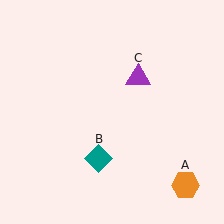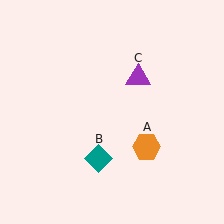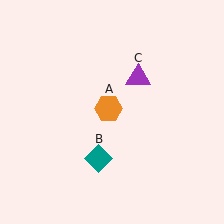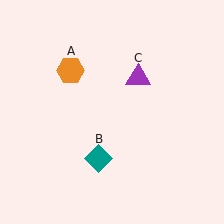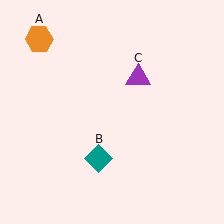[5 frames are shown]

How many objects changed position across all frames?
1 object changed position: orange hexagon (object A).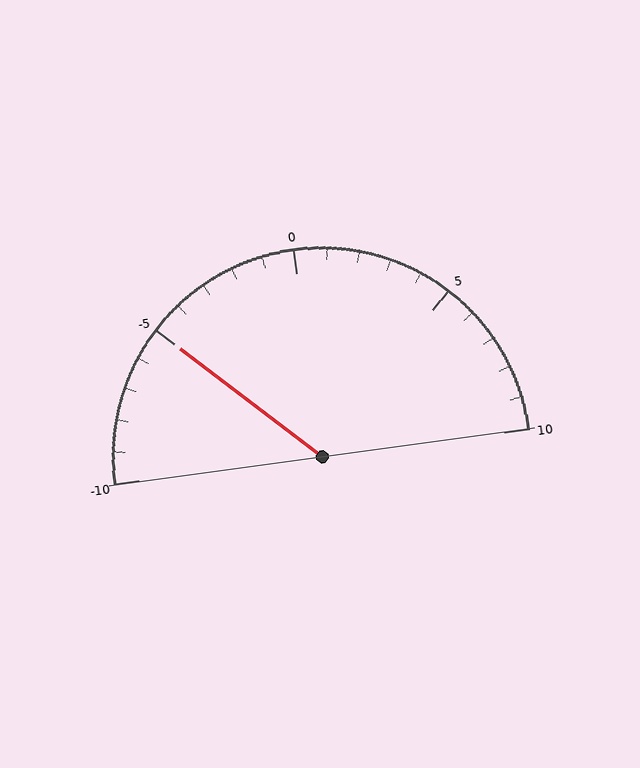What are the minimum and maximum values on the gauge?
The gauge ranges from -10 to 10.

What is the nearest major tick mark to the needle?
The nearest major tick mark is -5.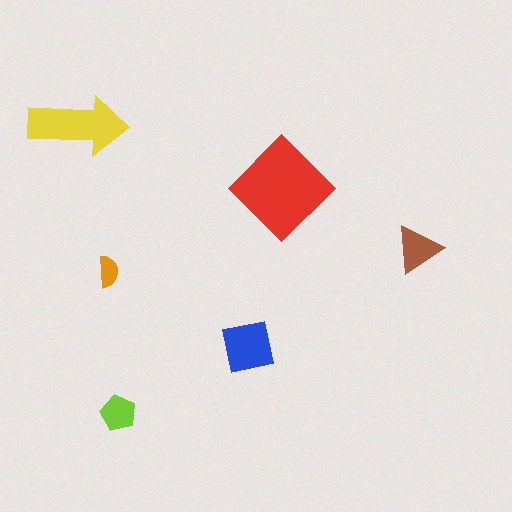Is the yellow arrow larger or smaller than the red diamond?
Smaller.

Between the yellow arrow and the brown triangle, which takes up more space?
The yellow arrow.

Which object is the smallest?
The orange semicircle.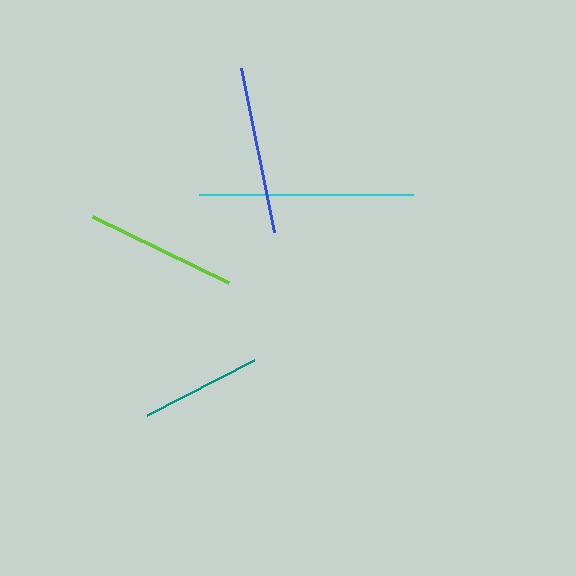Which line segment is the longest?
The cyan line is the longest at approximately 214 pixels.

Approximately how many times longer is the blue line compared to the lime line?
The blue line is approximately 1.1 times the length of the lime line.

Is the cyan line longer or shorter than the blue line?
The cyan line is longer than the blue line.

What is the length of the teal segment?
The teal segment is approximately 121 pixels long.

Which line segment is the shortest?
The teal line is the shortest at approximately 121 pixels.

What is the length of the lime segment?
The lime segment is approximately 151 pixels long.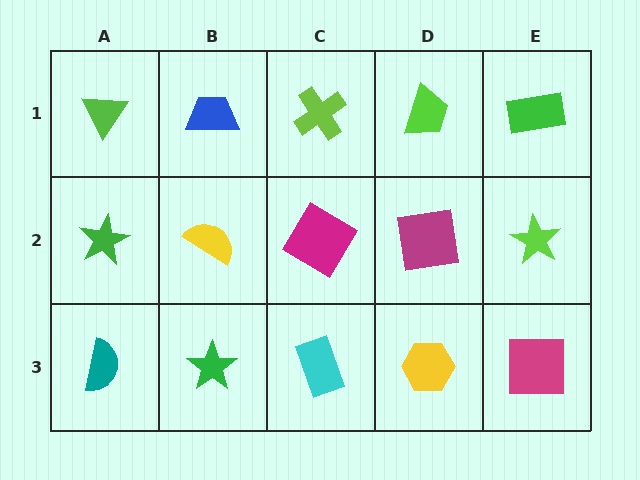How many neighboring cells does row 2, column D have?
4.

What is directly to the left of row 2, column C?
A yellow semicircle.